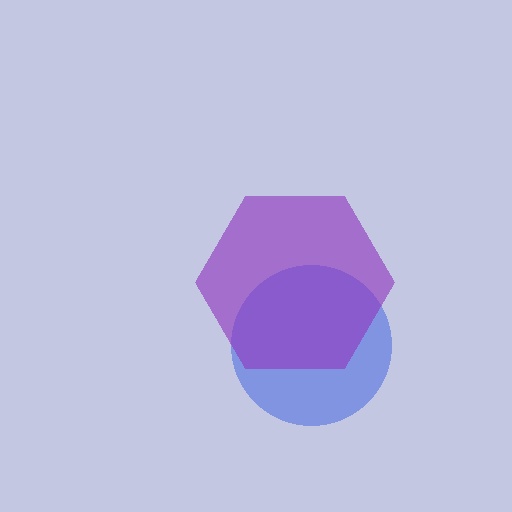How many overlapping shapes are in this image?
There are 2 overlapping shapes in the image.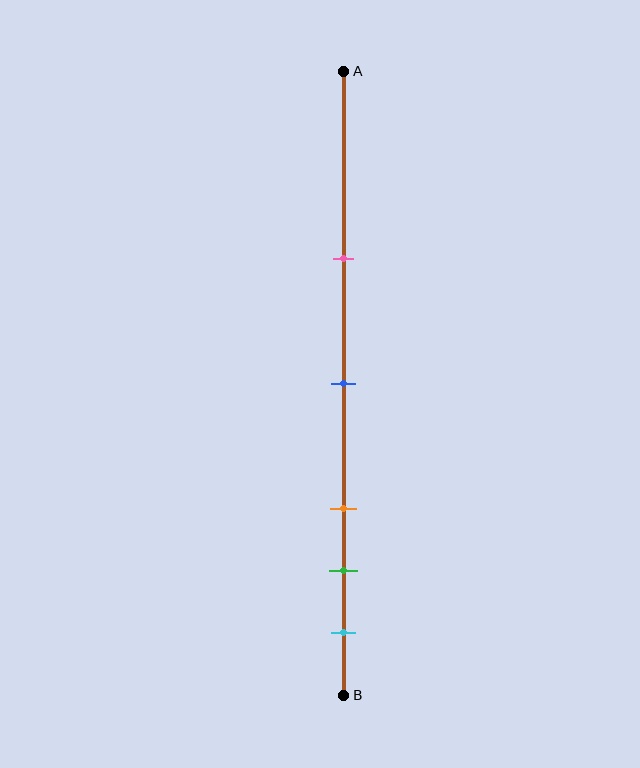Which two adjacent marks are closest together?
The green and cyan marks are the closest adjacent pair.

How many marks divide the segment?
There are 5 marks dividing the segment.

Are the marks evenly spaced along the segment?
No, the marks are not evenly spaced.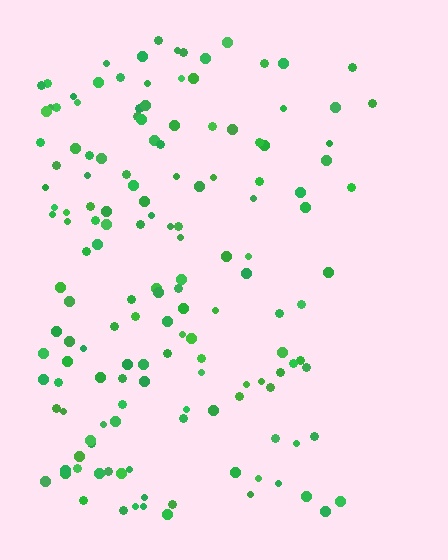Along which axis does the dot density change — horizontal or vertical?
Horizontal.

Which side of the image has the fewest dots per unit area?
The right.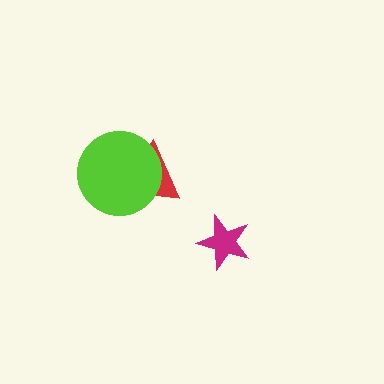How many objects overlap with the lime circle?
1 object overlaps with the lime circle.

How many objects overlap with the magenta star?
0 objects overlap with the magenta star.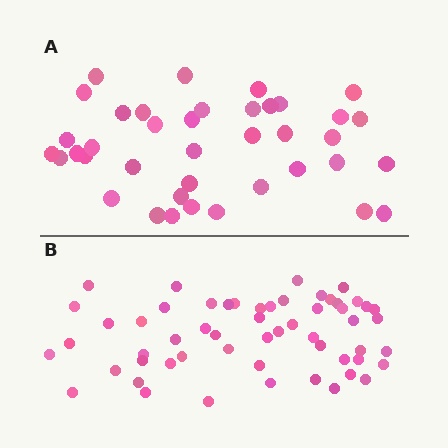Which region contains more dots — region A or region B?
Region B (the bottom region) has more dots.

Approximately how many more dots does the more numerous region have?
Region B has approximately 15 more dots than region A.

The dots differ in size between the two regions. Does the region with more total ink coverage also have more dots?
No. Region A has more total ink coverage because its dots are larger, but region B actually contains more individual dots. Total area can be misleading — the number of items is what matters here.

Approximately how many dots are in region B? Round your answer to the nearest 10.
About 60 dots. (The exact count is 56, which rounds to 60.)